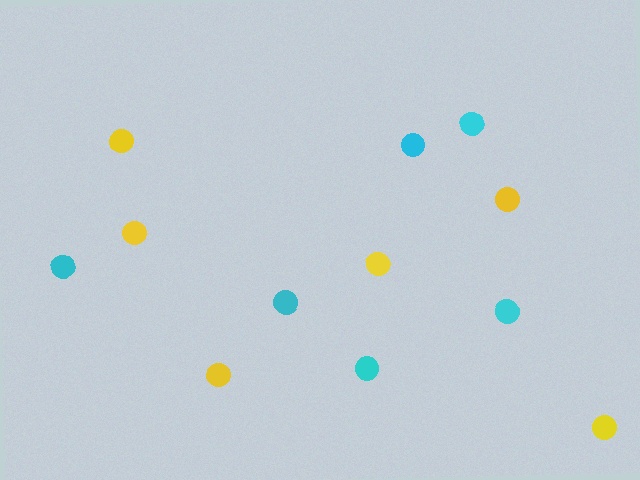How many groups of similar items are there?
There are 2 groups: one group of cyan circles (6) and one group of yellow circles (6).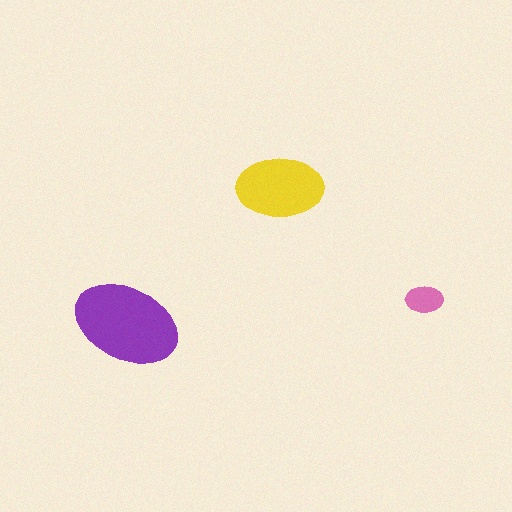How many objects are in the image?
There are 3 objects in the image.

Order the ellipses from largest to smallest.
the purple one, the yellow one, the pink one.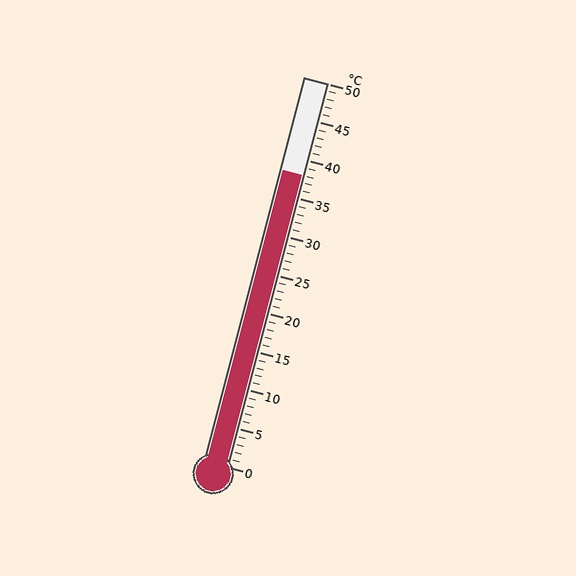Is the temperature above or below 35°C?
The temperature is above 35°C.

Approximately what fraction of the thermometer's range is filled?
The thermometer is filled to approximately 75% of its range.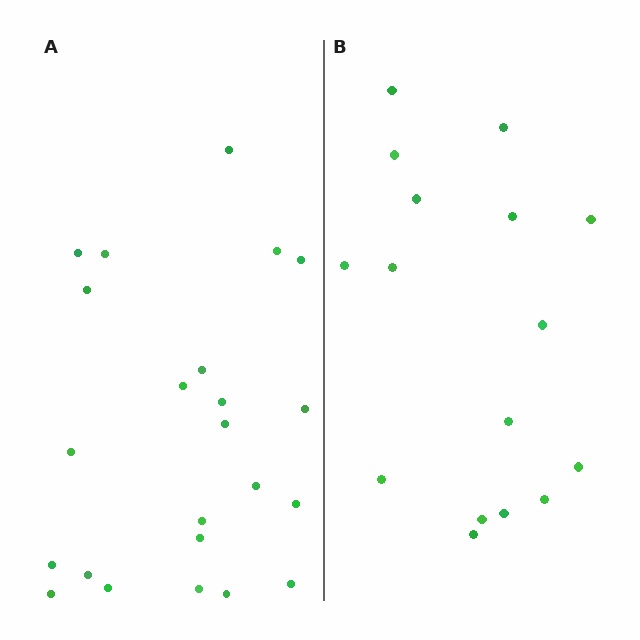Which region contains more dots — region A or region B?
Region A (the left region) has more dots.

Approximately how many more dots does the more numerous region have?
Region A has roughly 8 or so more dots than region B.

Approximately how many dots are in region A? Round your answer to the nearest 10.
About 20 dots. (The exact count is 23, which rounds to 20.)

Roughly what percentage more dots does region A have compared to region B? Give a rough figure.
About 45% more.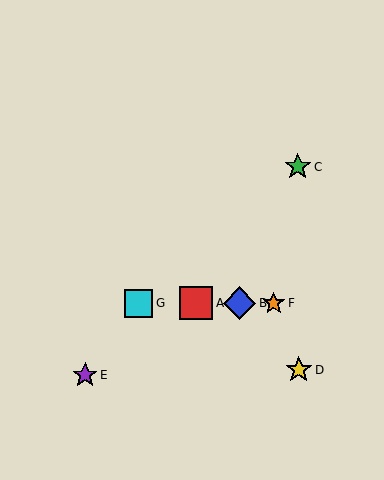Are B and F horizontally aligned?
Yes, both are at y≈303.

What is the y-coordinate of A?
Object A is at y≈303.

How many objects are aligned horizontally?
4 objects (A, B, F, G) are aligned horizontally.